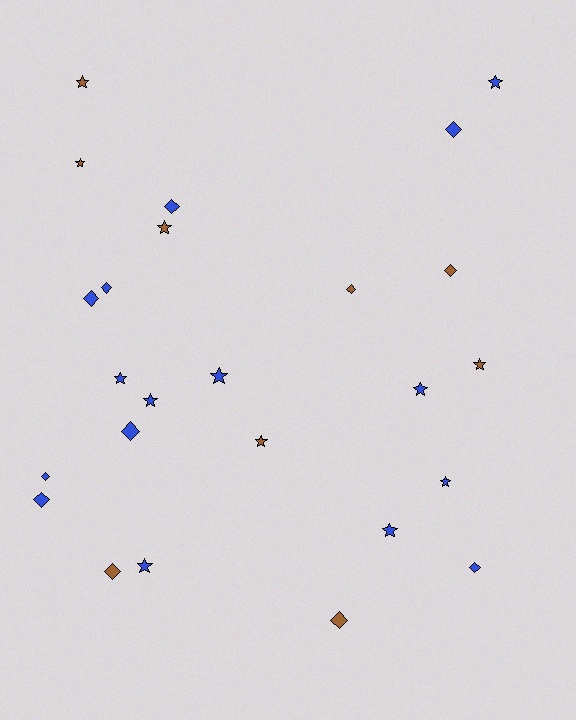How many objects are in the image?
There are 25 objects.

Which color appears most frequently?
Blue, with 16 objects.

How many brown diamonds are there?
There are 4 brown diamonds.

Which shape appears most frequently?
Star, with 13 objects.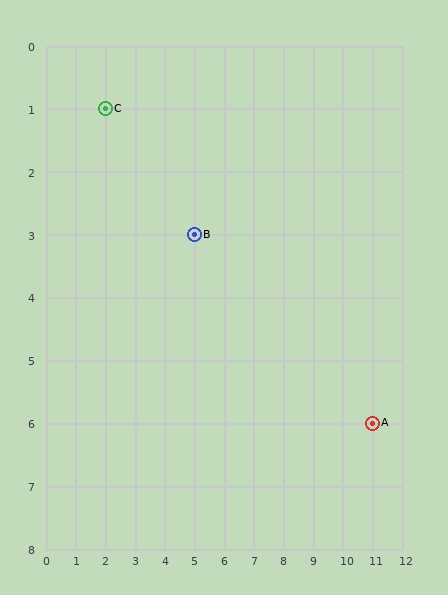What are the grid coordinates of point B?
Point B is at grid coordinates (5, 3).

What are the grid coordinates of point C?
Point C is at grid coordinates (2, 1).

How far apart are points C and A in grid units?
Points C and A are 9 columns and 5 rows apart (about 10.3 grid units diagonally).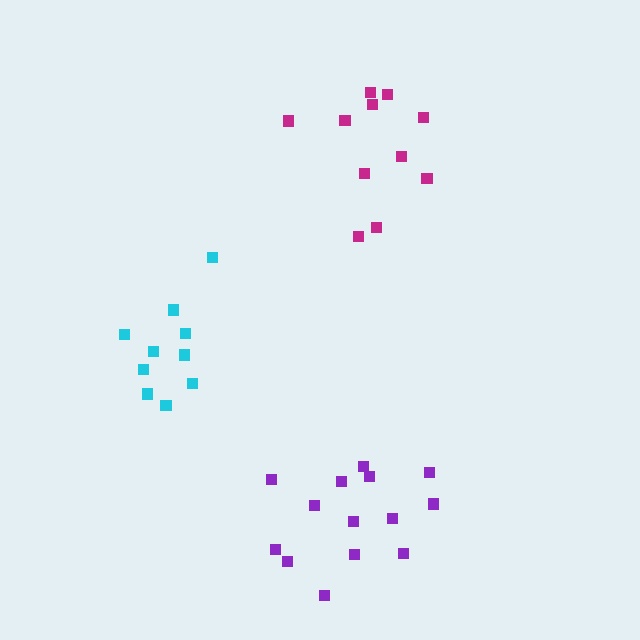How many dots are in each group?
Group 1: 11 dots, Group 2: 14 dots, Group 3: 10 dots (35 total).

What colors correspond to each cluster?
The clusters are colored: magenta, purple, cyan.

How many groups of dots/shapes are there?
There are 3 groups.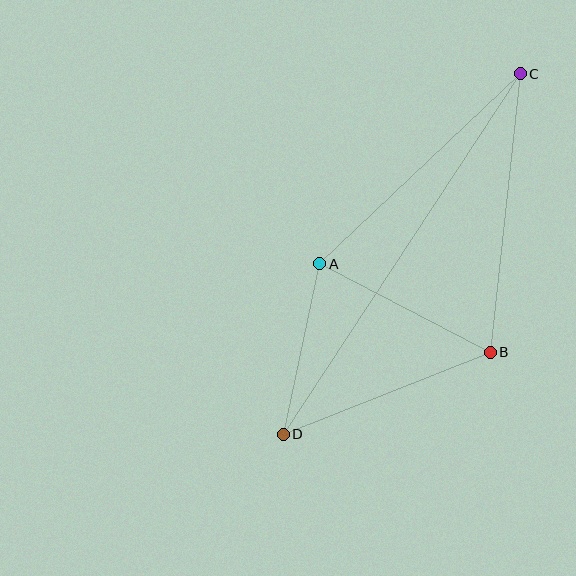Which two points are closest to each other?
Points A and D are closest to each other.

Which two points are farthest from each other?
Points C and D are farthest from each other.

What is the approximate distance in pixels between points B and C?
The distance between B and C is approximately 280 pixels.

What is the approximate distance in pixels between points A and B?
The distance between A and B is approximately 192 pixels.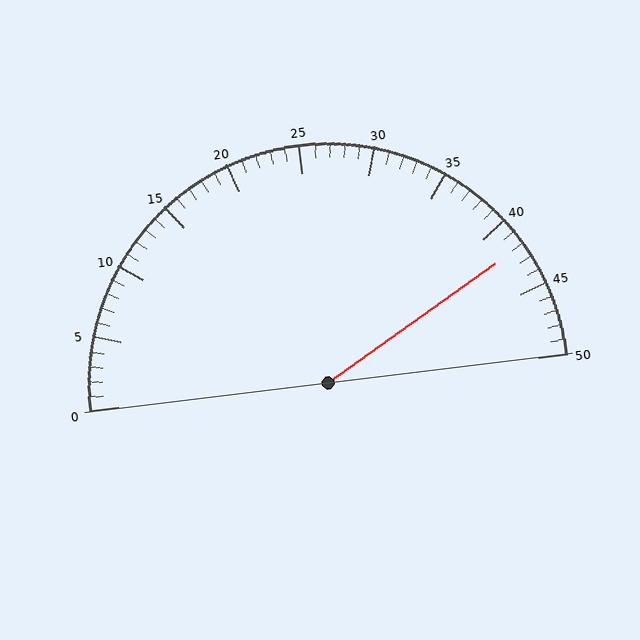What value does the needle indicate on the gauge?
The needle indicates approximately 42.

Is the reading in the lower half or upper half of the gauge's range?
The reading is in the upper half of the range (0 to 50).